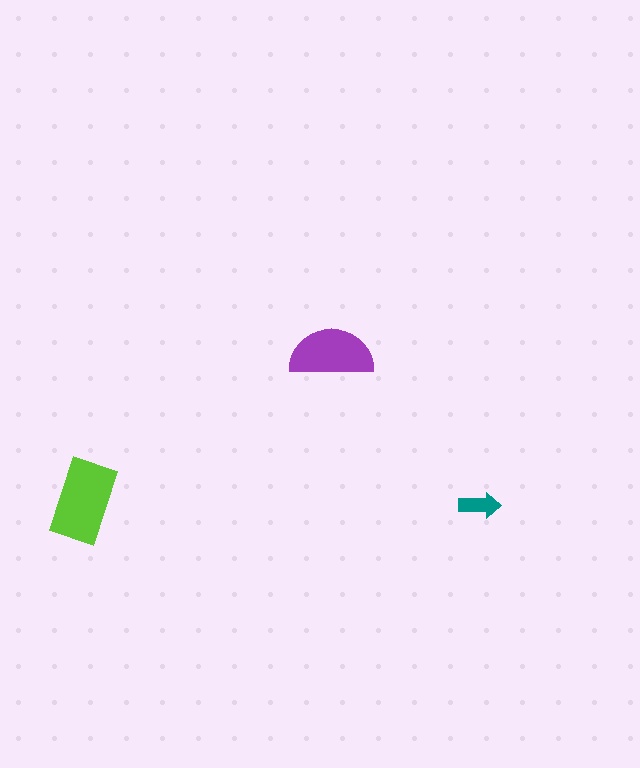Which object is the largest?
The lime rectangle.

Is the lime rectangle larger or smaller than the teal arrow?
Larger.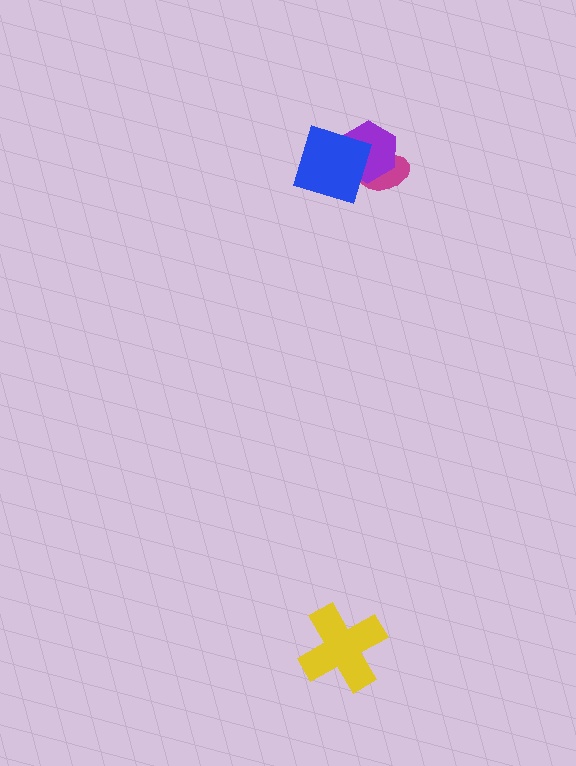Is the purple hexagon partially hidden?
Yes, it is partially covered by another shape.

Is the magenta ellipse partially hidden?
Yes, it is partially covered by another shape.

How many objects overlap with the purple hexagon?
2 objects overlap with the purple hexagon.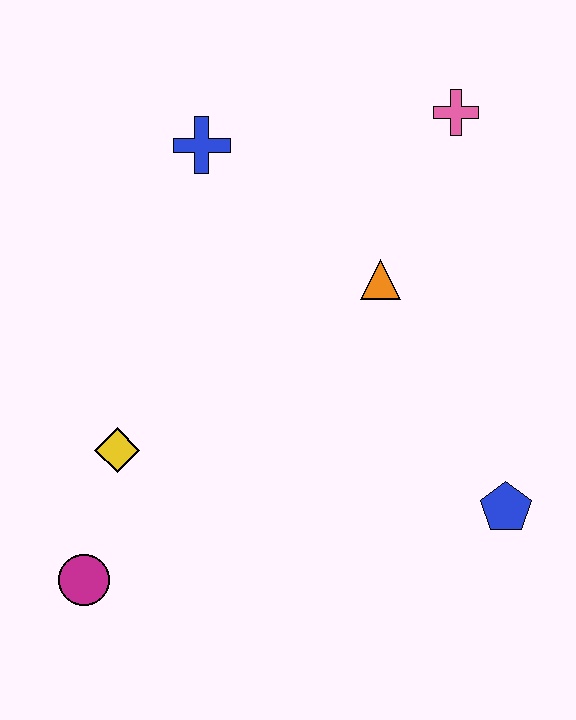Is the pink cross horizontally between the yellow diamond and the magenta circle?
No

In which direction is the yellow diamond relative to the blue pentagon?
The yellow diamond is to the left of the blue pentagon.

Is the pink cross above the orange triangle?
Yes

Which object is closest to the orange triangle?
The pink cross is closest to the orange triangle.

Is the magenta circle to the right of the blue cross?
No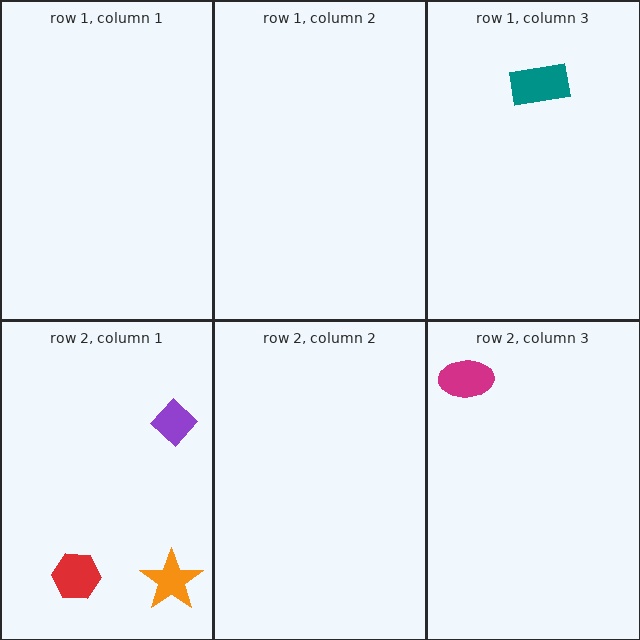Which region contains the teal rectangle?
The row 1, column 3 region.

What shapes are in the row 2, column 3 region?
The magenta ellipse.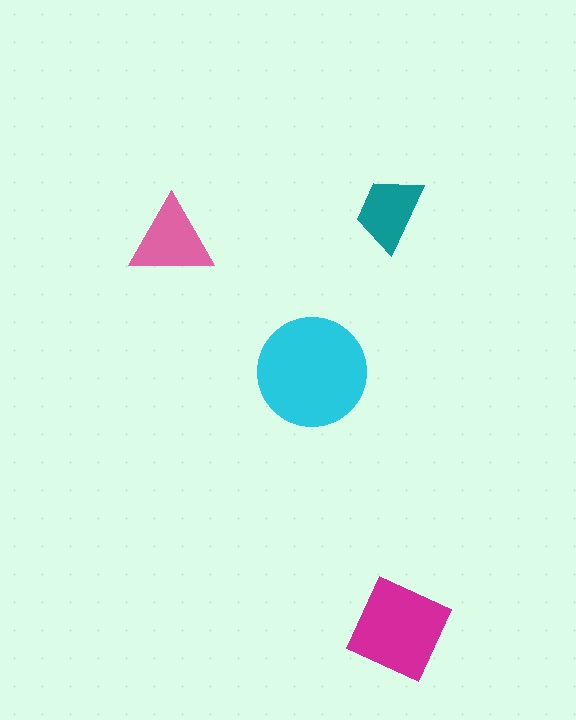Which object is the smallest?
The teal trapezoid.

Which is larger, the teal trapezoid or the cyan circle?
The cyan circle.